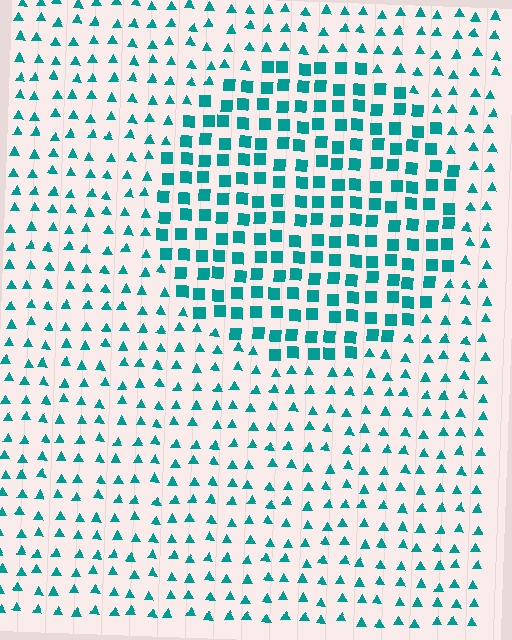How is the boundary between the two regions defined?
The boundary is defined by a change in element shape: squares inside vs. triangles outside. All elements share the same color and spacing.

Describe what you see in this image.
The image is filled with small teal elements arranged in a uniform grid. A circle-shaped region contains squares, while the surrounding area contains triangles. The boundary is defined purely by the change in element shape.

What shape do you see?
I see a circle.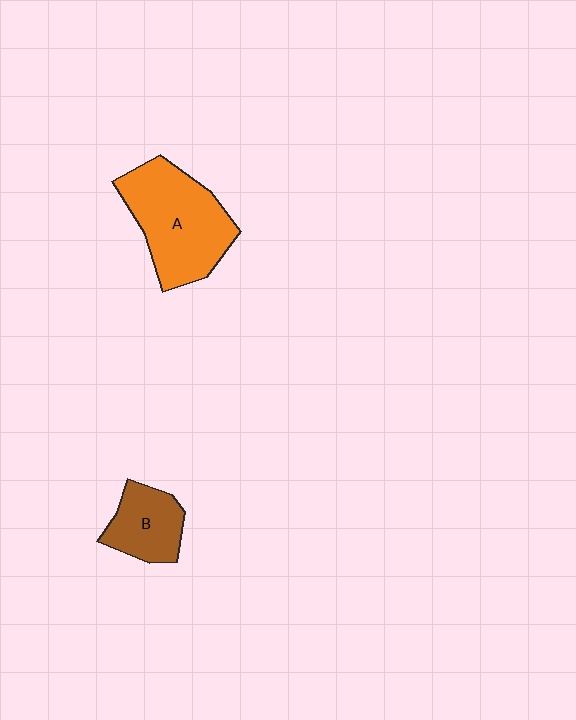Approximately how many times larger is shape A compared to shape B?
Approximately 2.0 times.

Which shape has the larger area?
Shape A (orange).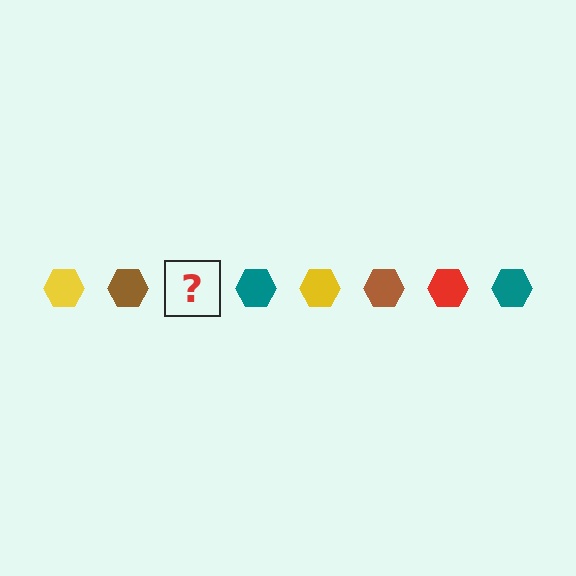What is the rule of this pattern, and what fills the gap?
The rule is that the pattern cycles through yellow, brown, red, teal hexagons. The gap should be filled with a red hexagon.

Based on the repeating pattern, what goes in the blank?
The blank should be a red hexagon.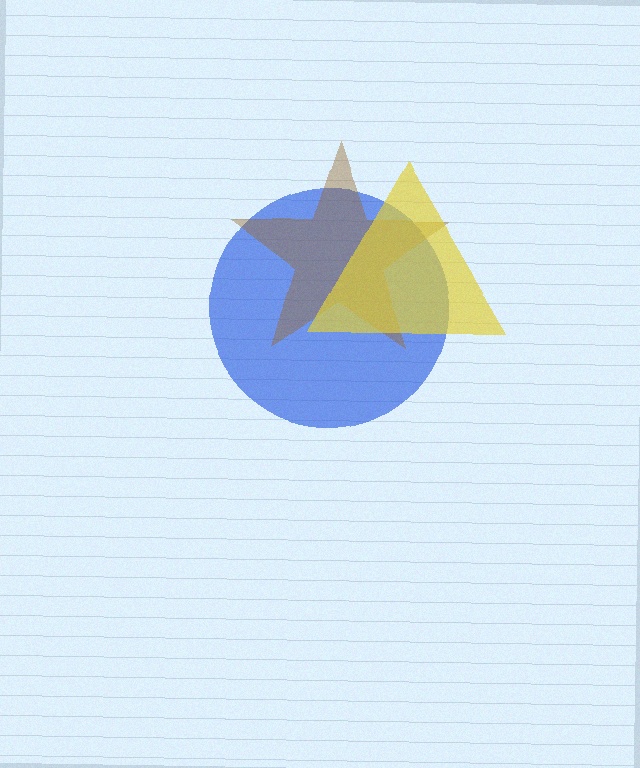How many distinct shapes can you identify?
There are 3 distinct shapes: a blue circle, a brown star, a yellow triangle.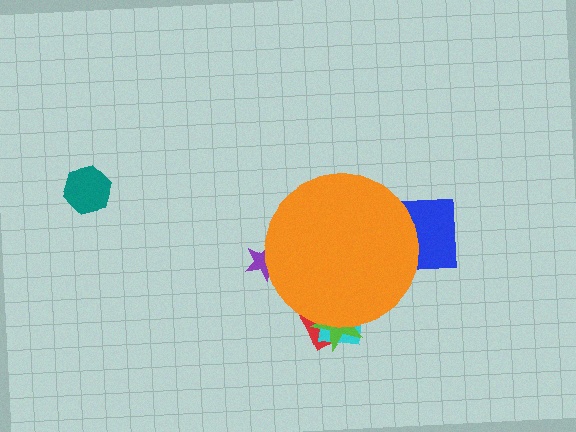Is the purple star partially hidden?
Yes, the purple star is partially hidden behind the orange circle.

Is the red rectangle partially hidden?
Yes, the red rectangle is partially hidden behind the orange circle.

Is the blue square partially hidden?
Yes, the blue square is partially hidden behind the orange circle.